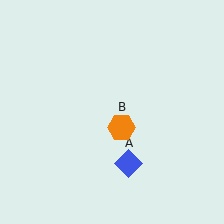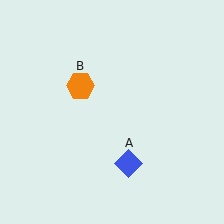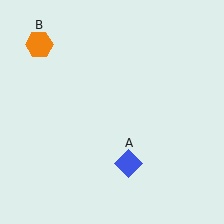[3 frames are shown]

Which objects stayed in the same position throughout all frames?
Blue diamond (object A) remained stationary.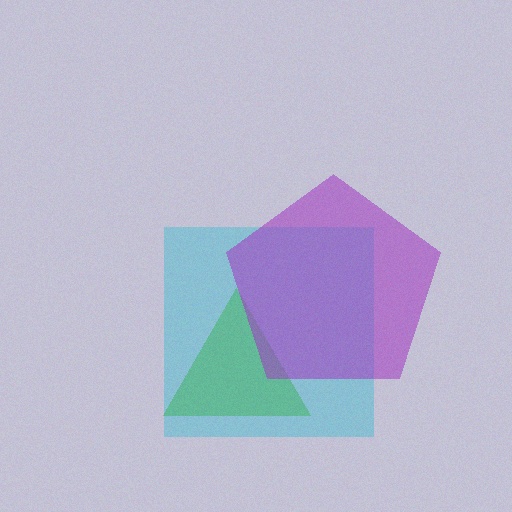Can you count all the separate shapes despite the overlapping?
Yes, there are 3 separate shapes.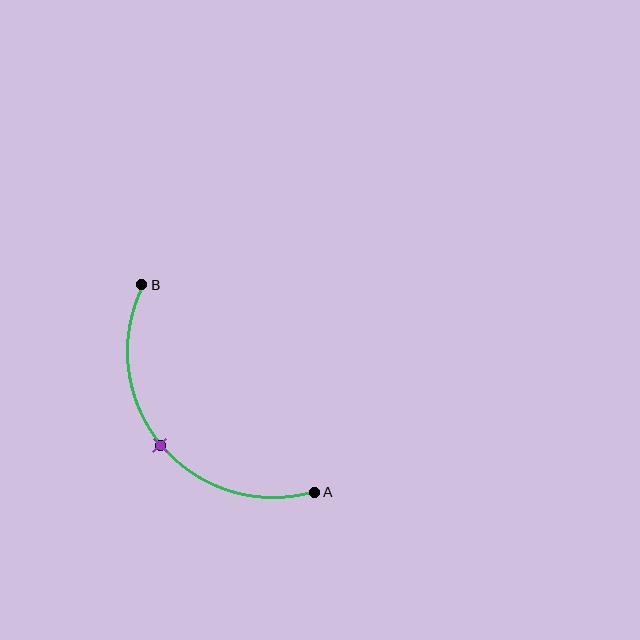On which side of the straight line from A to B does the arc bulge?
The arc bulges below and to the left of the straight line connecting A and B.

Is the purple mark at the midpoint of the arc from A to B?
Yes. The purple mark lies on the arc at equal arc-length from both A and B — it is the arc midpoint.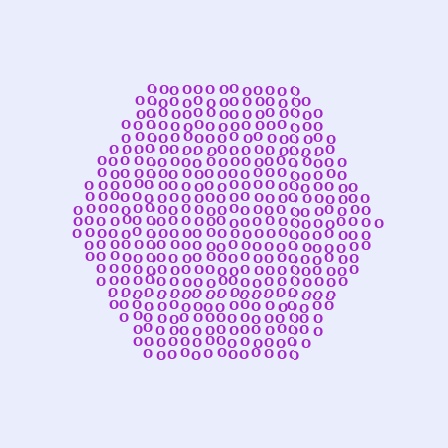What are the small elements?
The small elements are letter O's.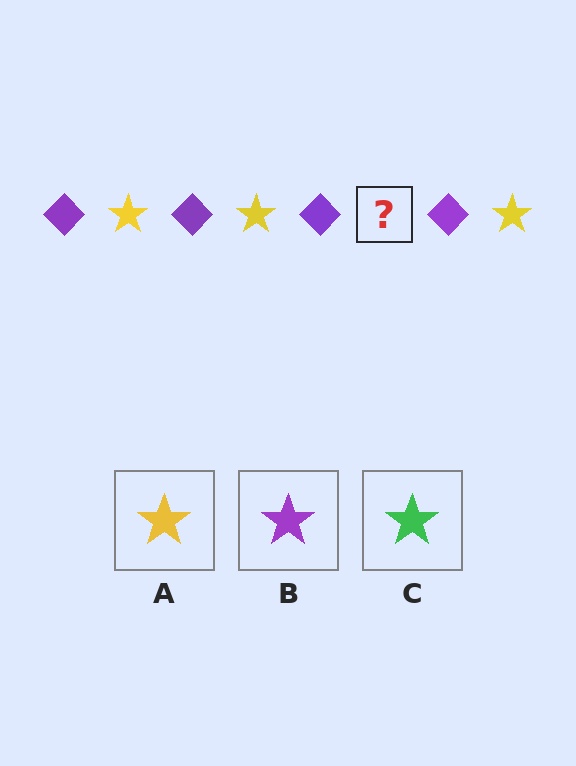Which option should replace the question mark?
Option A.